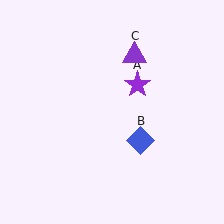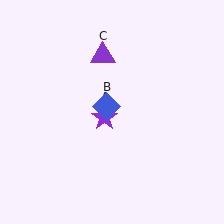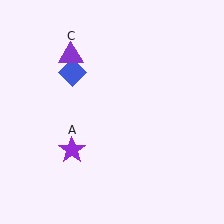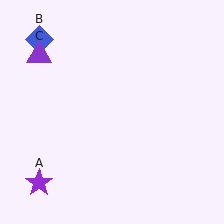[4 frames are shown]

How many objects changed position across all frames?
3 objects changed position: purple star (object A), blue diamond (object B), purple triangle (object C).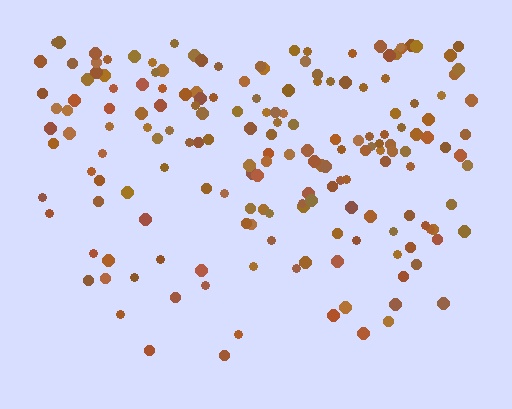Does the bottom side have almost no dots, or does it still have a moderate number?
Still a moderate number, just noticeably fewer than the top.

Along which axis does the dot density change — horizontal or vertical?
Vertical.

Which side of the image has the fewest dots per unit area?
The bottom.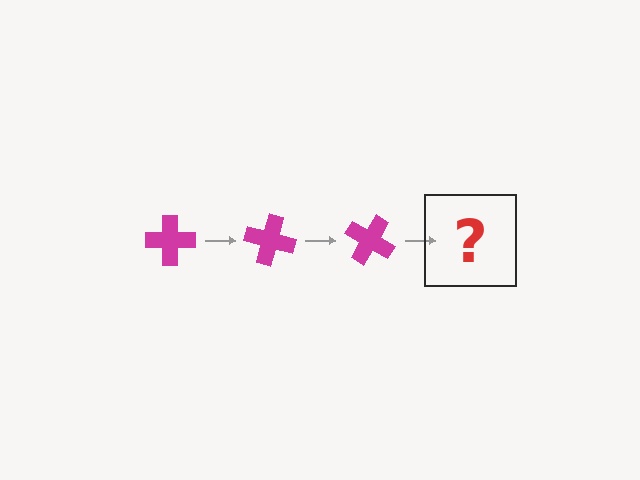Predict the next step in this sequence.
The next step is a magenta cross rotated 45 degrees.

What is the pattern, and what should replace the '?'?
The pattern is that the cross rotates 15 degrees each step. The '?' should be a magenta cross rotated 45 degrees.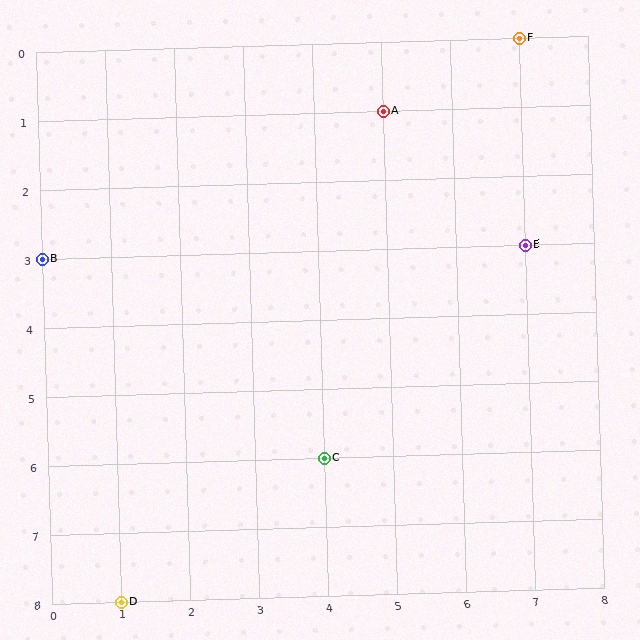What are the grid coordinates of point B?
Point B is at grid coordinates (0, 3).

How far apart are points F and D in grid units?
Points F and D are 6 columns and 8 rows apart (about 10.0 grid units diagonally).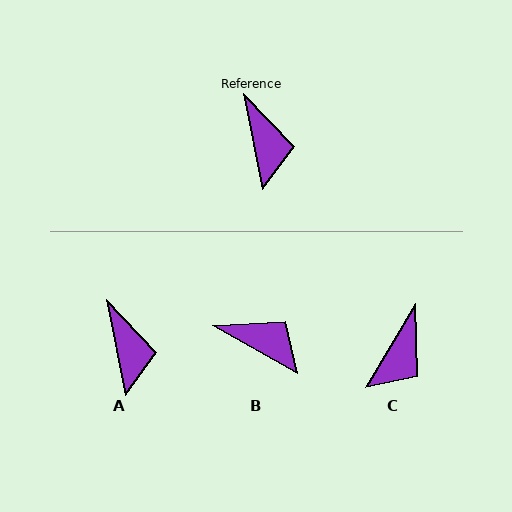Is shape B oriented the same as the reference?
No, it is off by about 50 degrees.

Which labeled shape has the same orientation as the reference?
A.